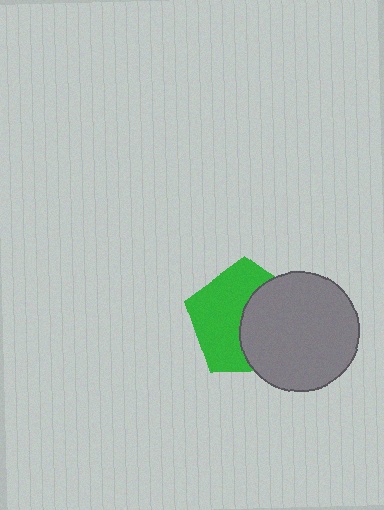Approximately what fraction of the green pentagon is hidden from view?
Roughly 46% of the green pentagon is hidden behind the gray circle.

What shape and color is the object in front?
The object in front is a gray circle.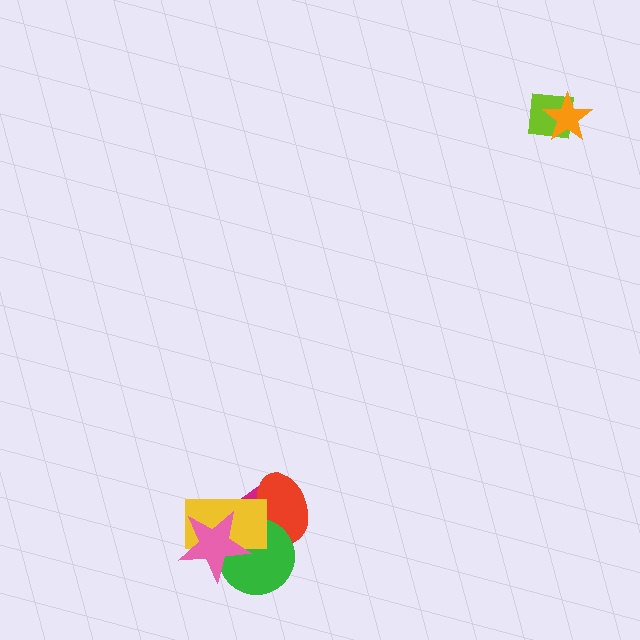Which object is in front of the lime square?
The orange star is in front of the lime square.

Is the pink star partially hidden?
No, no other shape covers it.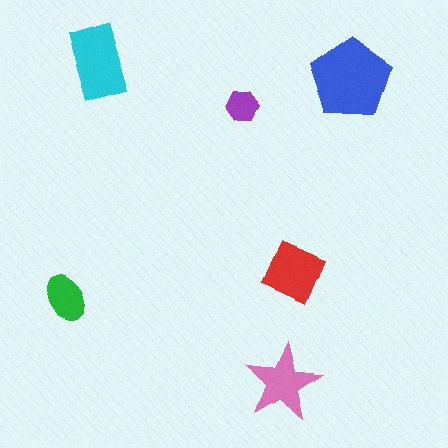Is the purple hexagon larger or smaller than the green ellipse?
Smaller.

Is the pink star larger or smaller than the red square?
Smaller.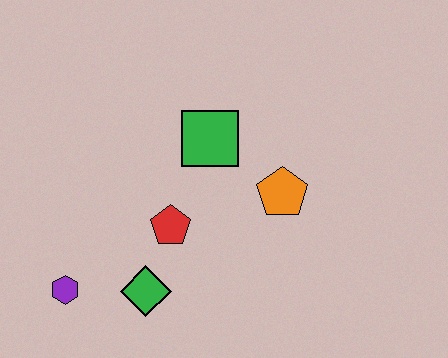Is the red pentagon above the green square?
No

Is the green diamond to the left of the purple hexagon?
No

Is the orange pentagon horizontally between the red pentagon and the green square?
No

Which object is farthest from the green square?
The purple hexagon is farthest from the green square.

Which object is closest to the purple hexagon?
The green diamond is closest to the purple hexagon.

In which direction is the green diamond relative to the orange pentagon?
The green diamond is to the left of the orange pentagon.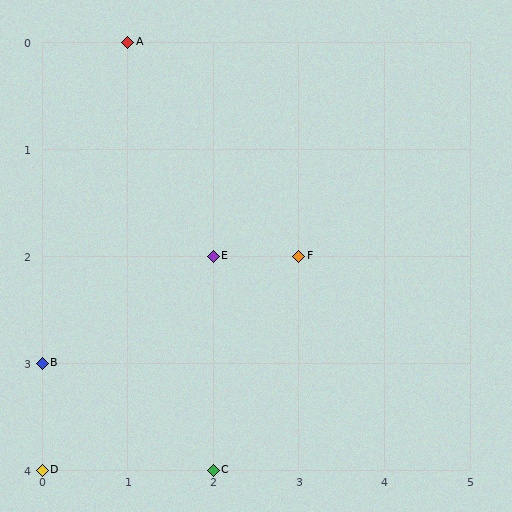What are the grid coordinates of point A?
Point A is at grid coordinates (1, 0).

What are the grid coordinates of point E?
Point E is at grid coordinates (2, 2).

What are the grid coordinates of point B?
Point B is at grid coordinates (0, 3).